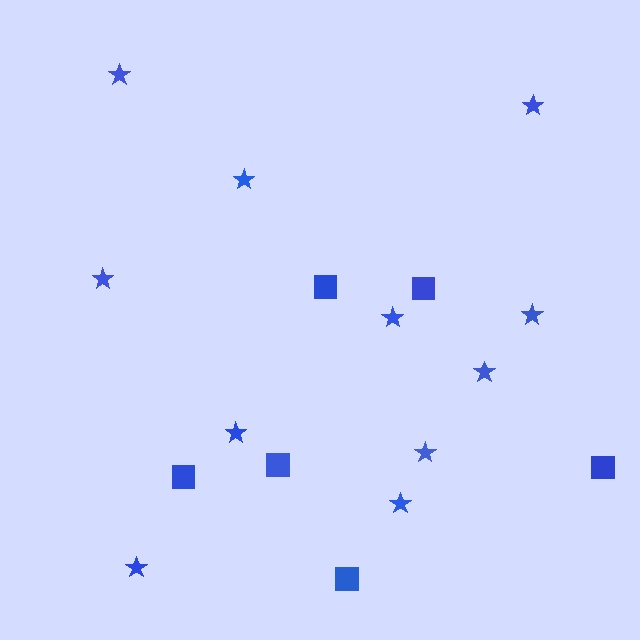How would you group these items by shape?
There are 2 groups: one group of squares (6) and one group of stars (11).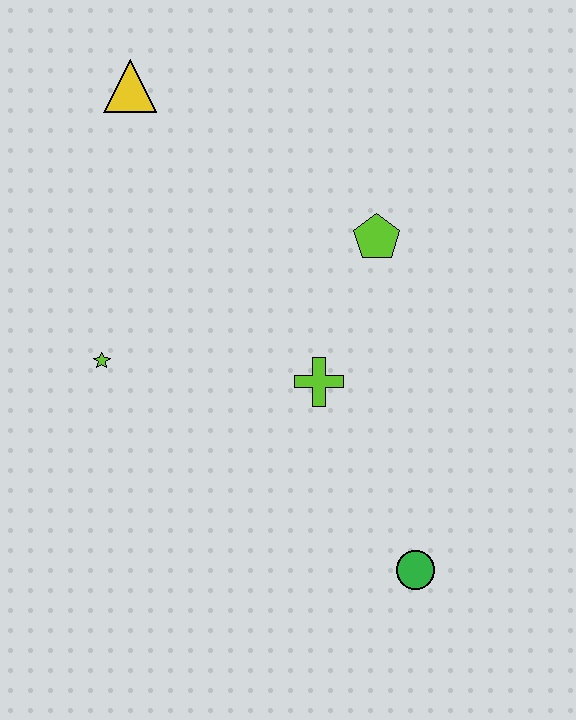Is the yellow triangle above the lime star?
Yes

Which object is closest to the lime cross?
The lime pentagon is closest to the lime cross.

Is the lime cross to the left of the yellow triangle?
No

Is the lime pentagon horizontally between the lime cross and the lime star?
No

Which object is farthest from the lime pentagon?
The green circle is farthest from the lime pentagon.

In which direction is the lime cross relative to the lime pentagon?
The lime cross is below the lime pentagon.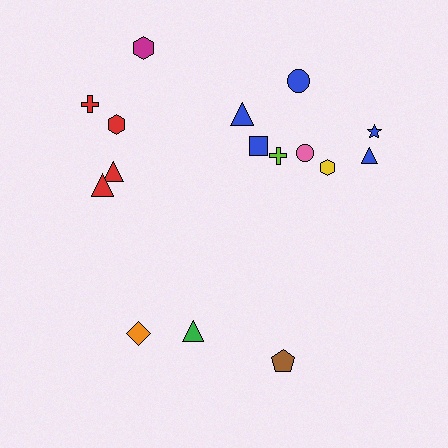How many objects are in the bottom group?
There are 3 objects.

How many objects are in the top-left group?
There are 5 objects.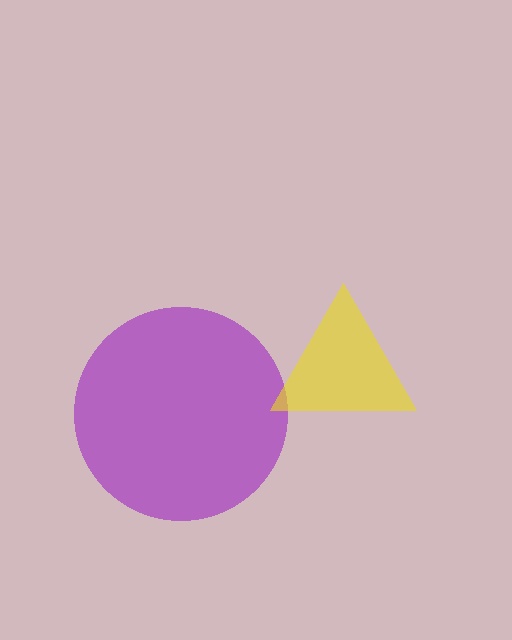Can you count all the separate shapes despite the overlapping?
Yes, there are 2 separate shapes.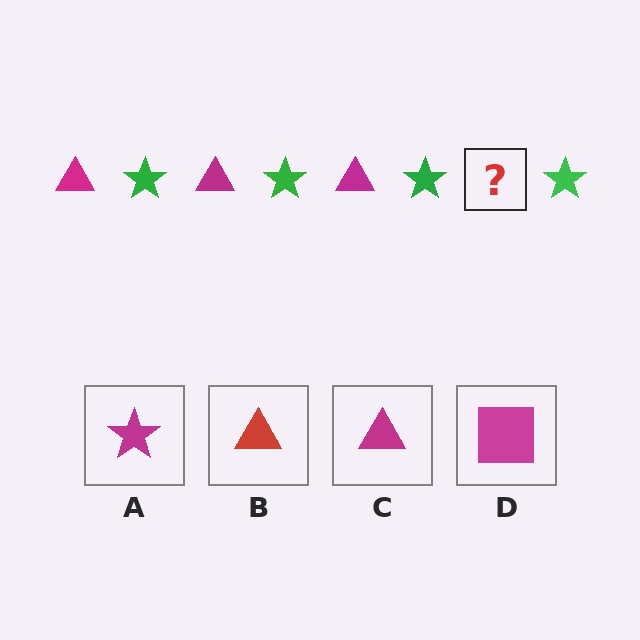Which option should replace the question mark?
Option C.